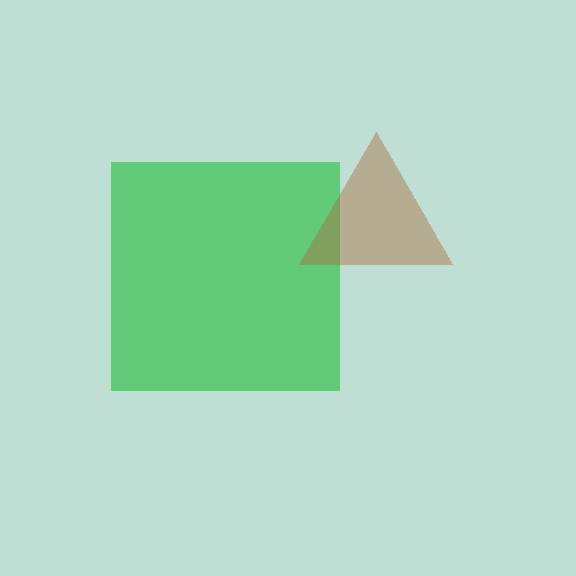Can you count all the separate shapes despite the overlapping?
Yes, there are 2 separate shapes.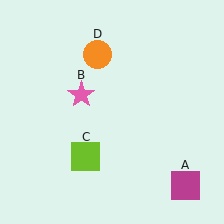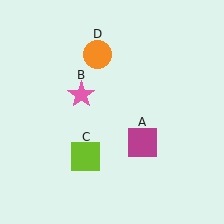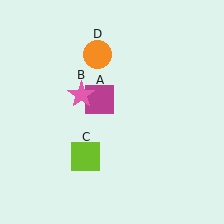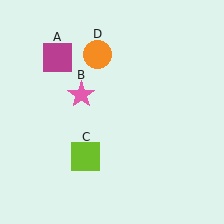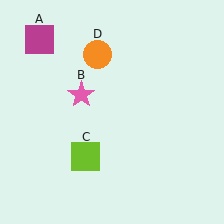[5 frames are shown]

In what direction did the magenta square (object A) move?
The magenta square (object A) moved up and to the left.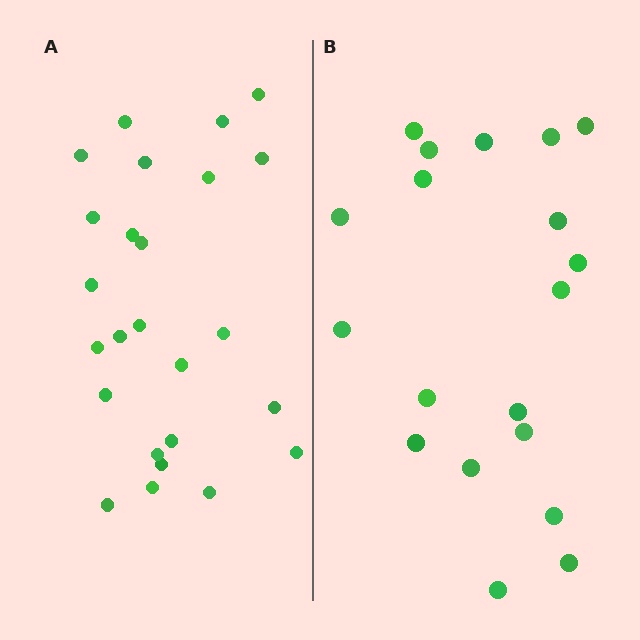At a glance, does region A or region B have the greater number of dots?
Region A (the left region) has more dots.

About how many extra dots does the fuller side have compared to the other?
Region A has about 6 more dots than region B.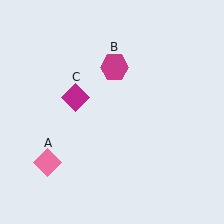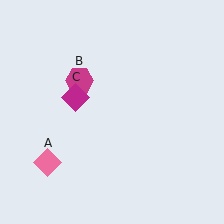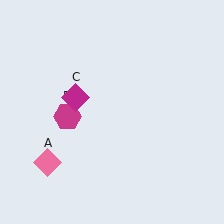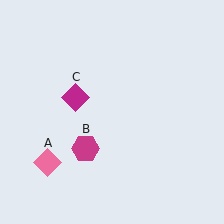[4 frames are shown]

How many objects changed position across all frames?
1 object changed position: magenta hexagon (object B).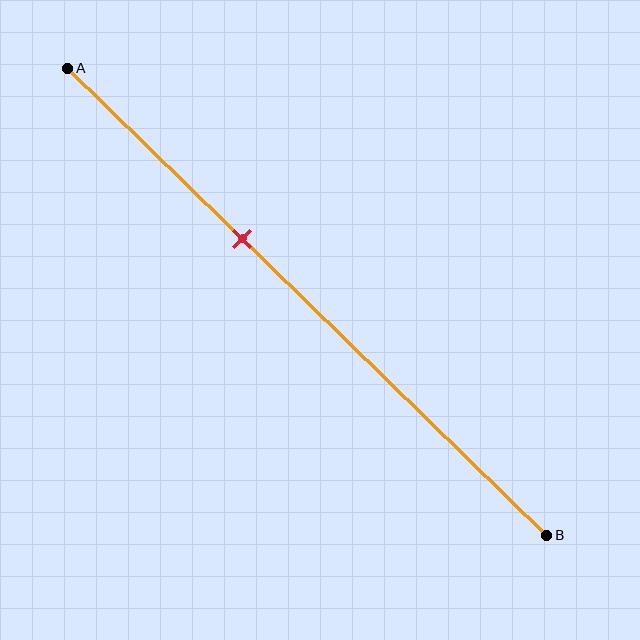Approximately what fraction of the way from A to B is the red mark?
The red mark is approximately 35% of the way from A to B.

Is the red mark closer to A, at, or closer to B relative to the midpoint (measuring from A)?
The red mark is closer to point A than the midpoint of segment AB.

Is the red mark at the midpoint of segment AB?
No, the mark is at about 35% from A, not at the 50% midpoint.